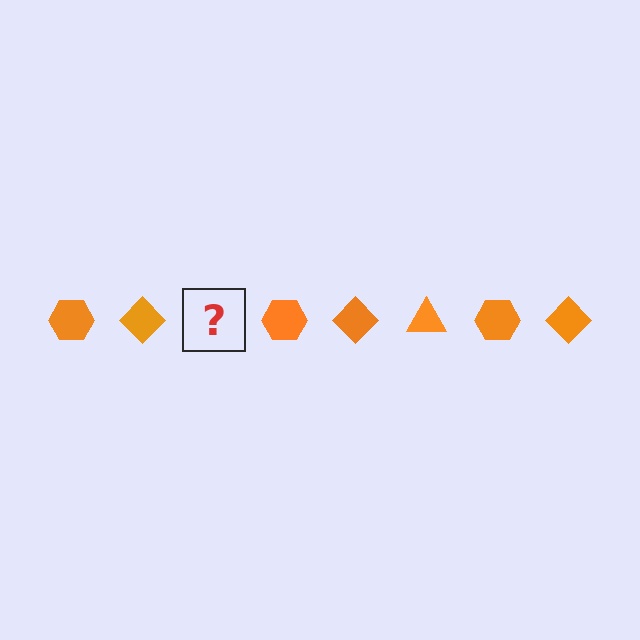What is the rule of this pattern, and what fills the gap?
The rule is that the pattern cycles through hexagon, diamond, triangle shapes in orange. The gap should be filled with an orange triangle.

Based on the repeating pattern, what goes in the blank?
The blank should be an orange triangle.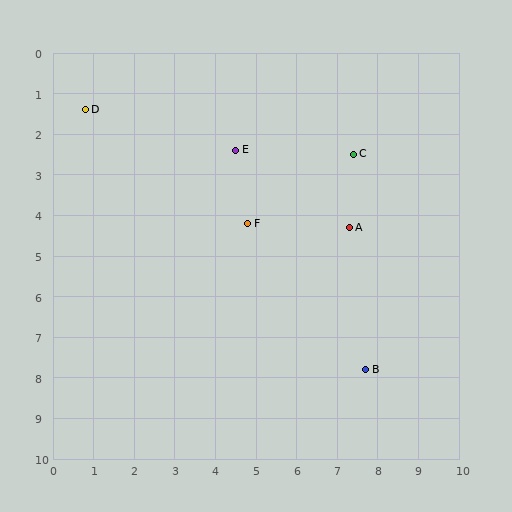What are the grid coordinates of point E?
Point E is at approximately (4.5, 2.4).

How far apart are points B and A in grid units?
Points B and A are about 3.5 grid units apart.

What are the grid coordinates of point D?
Point D is at approximately (0.8, 1.4).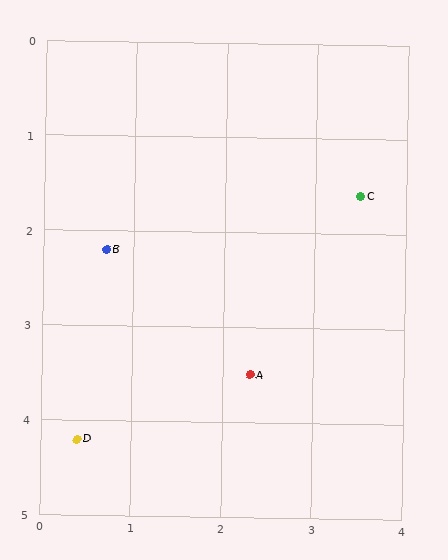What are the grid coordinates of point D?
Point D is at approximately (0.4, 4.2).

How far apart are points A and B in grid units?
Points A and B are about 2.1 grid units apart.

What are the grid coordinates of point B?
Point B is at approximately (0.7, 2.2).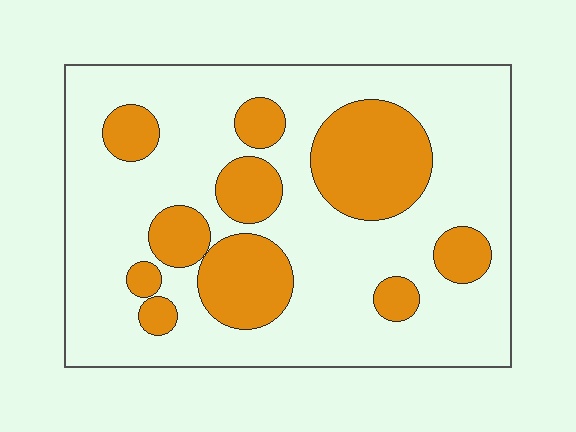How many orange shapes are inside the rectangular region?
10.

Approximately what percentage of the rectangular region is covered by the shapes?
Approximately 25%.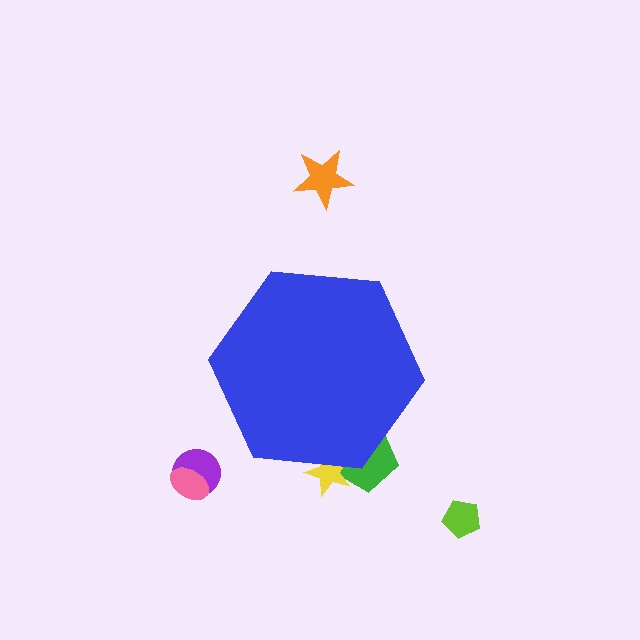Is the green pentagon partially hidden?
Yes, the green pentagon is partially hidden behind the blue hexagon.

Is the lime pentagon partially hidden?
No, the lime pentagon is fully visible.